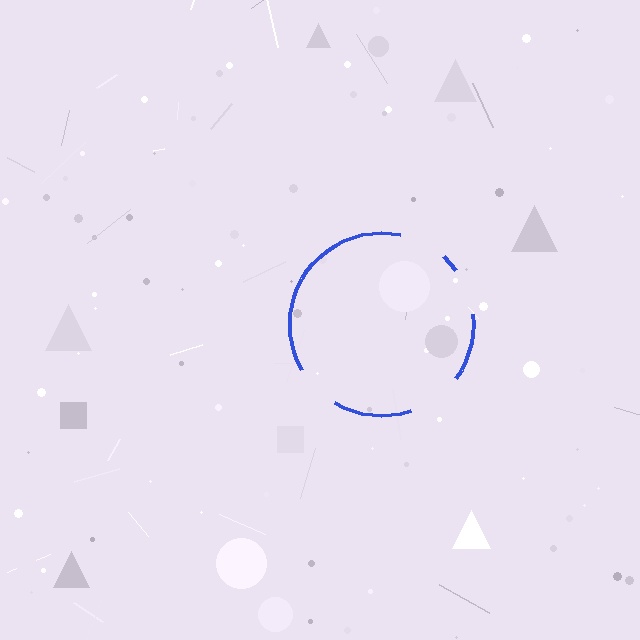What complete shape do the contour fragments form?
The contour fragments form a circle.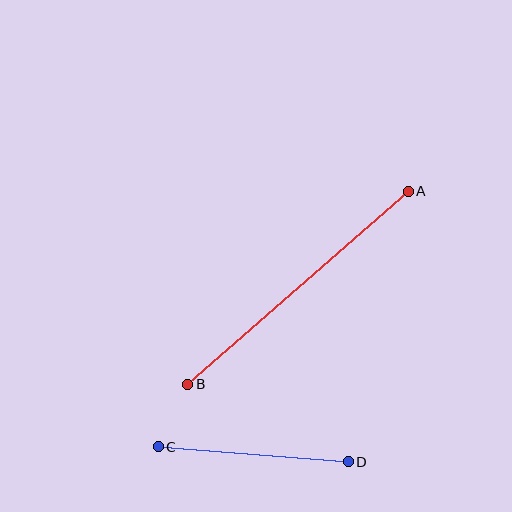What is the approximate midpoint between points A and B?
The midpoint is at approximately (298, 288) pixels.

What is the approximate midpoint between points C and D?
The midpoint is at approximately (253, 454) pixels.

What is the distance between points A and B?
The distance is approximately 293 pixels.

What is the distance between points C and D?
The distance is approximately 190 pixels.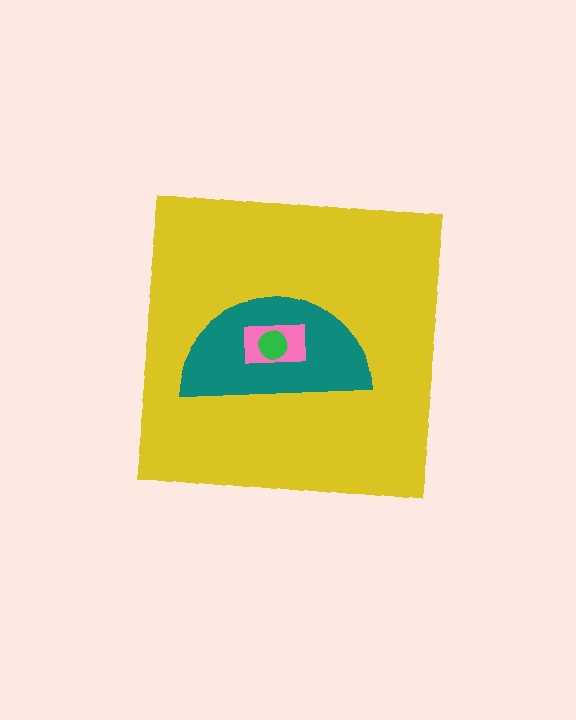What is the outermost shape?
The yellow square.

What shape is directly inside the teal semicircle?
The pink rectangle.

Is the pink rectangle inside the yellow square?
Yes.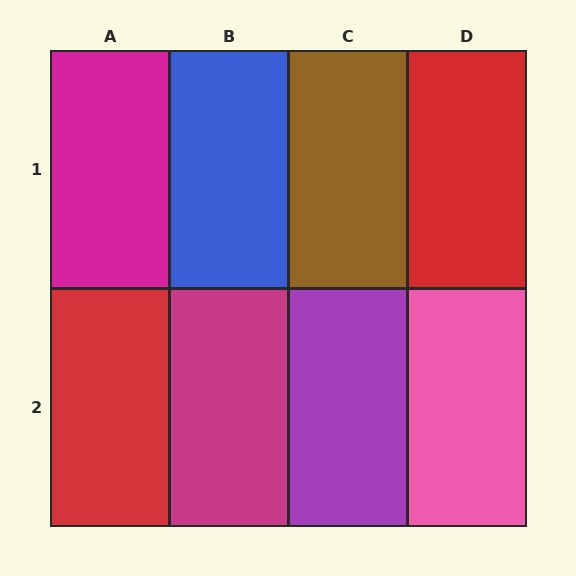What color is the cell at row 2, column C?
Purple.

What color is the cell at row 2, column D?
Pink.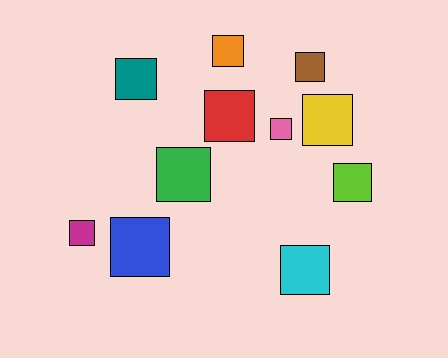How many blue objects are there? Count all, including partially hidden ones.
There is 1 blue object.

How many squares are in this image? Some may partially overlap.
There are 11 squares.